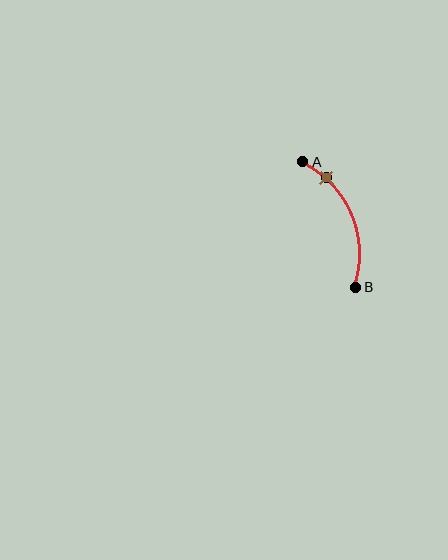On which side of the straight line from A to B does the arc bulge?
The arc bulges to the right of the straight line connecting A and B.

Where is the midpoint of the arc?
The arc midpoint is the point on the curve farthest from the straight line joining A and B. It sits to the right of that line.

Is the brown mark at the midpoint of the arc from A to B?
No. The brown mark lies on the arc but is closer to endpoint A. The arc midpoint would be at the point on the curve equidistant along the arc from both A and B.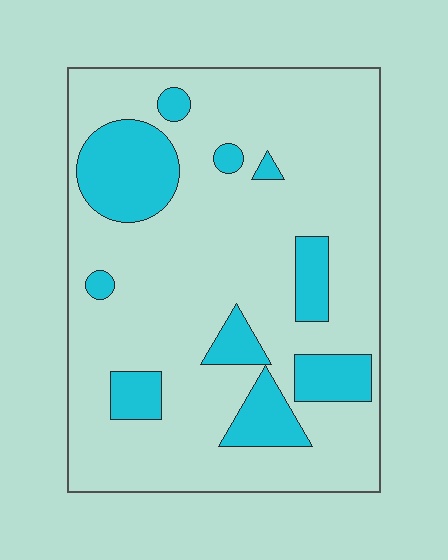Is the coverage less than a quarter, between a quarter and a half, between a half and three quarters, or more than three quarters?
Less than a quarter.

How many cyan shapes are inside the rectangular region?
10.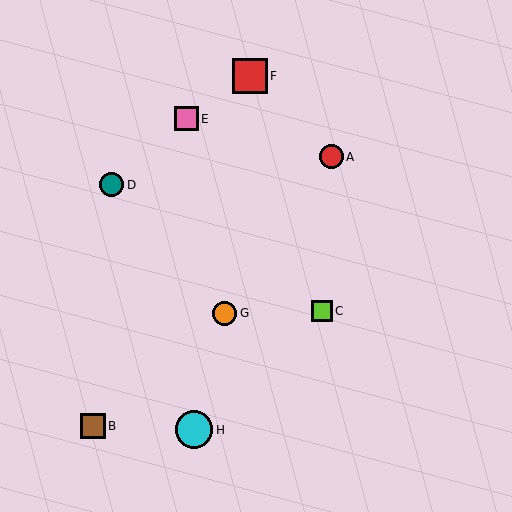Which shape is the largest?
The cyan circle (labeled H) is the largest.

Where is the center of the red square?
The center of the red square is at (250, 76).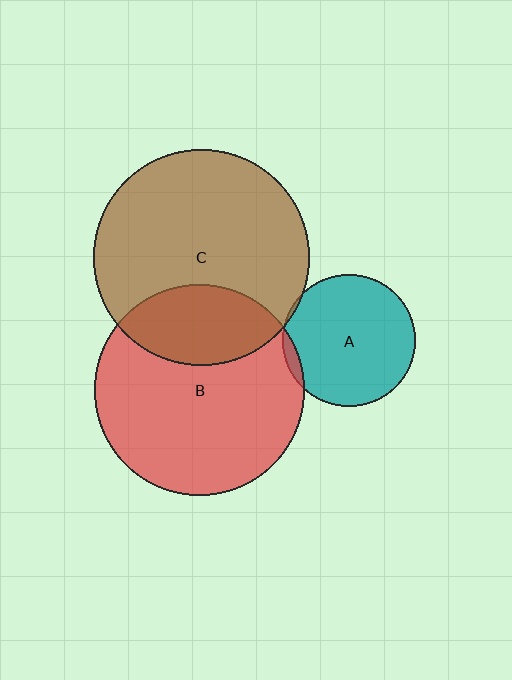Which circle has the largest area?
Circle C (brown).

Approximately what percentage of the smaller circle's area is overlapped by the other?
Approximately 5%.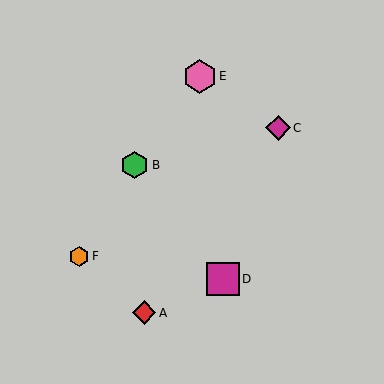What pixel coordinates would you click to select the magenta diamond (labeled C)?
Click at (278, 128) to select the magenta diamond C.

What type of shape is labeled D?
Shape D is a magenta square.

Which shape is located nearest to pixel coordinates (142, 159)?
The green hexagon (labeled B) at (135, 165) is nearest to that location.